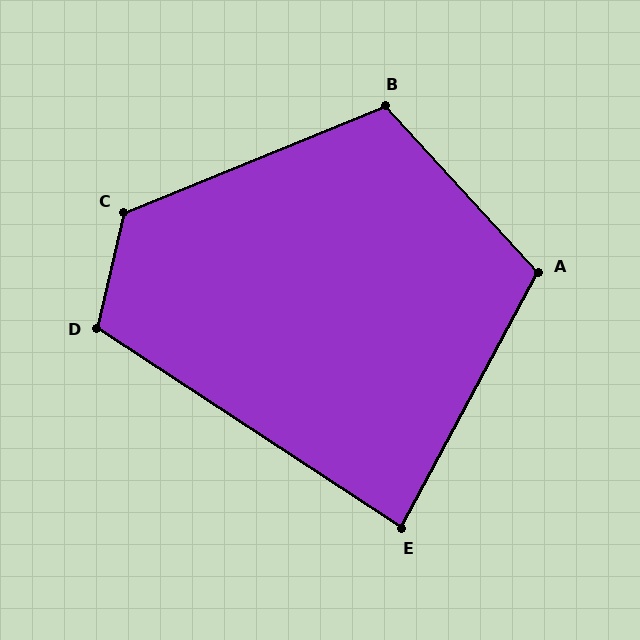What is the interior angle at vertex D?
Approximately 110 degrees (obtuse).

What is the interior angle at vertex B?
Approximately 111 degrees (obtuse).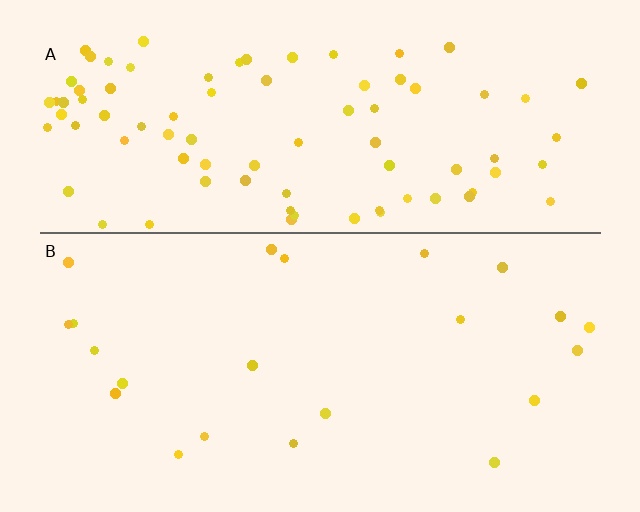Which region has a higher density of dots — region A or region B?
A (the top).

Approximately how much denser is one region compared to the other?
Approximately 3.9× — region A over region B.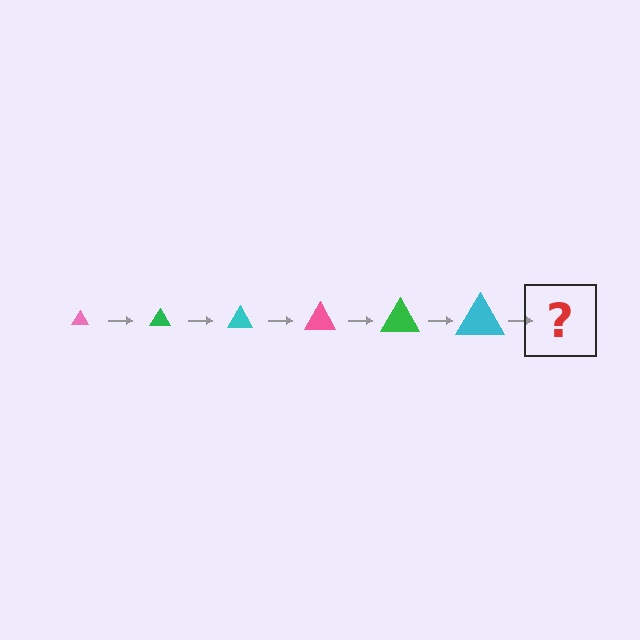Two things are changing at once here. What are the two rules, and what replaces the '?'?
The two rules are that the triangle grows larger each step and the color cycles through pink, green, and cyan. The '?' should be a pink triangle, larger than the previous one.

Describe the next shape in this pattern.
It should be a pink triangle, larger than the previous one.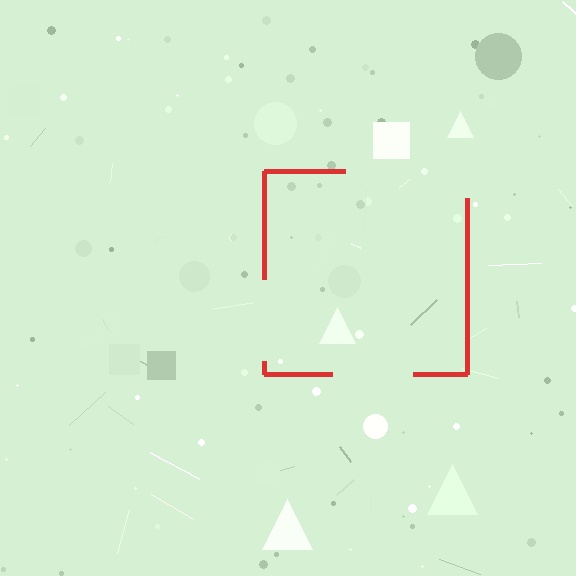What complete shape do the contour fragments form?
The contour fragments form a square.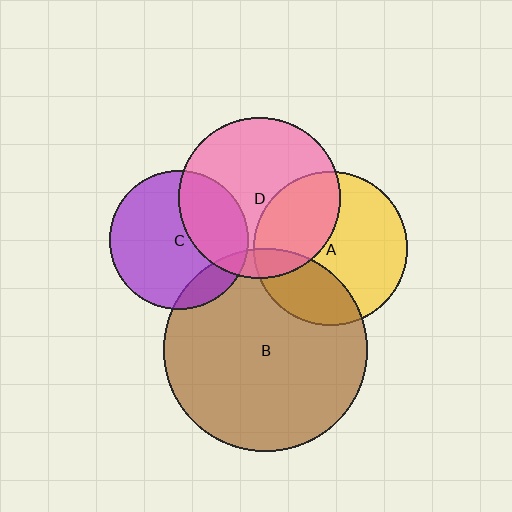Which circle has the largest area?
Circle B (brown).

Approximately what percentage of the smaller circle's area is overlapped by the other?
Approximately 15%.